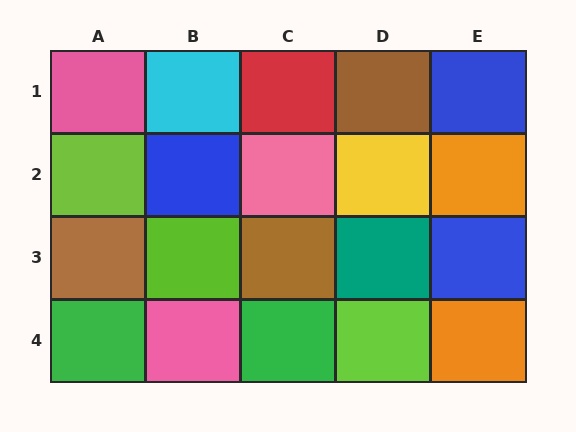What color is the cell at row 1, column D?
Brown.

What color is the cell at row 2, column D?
Yellow.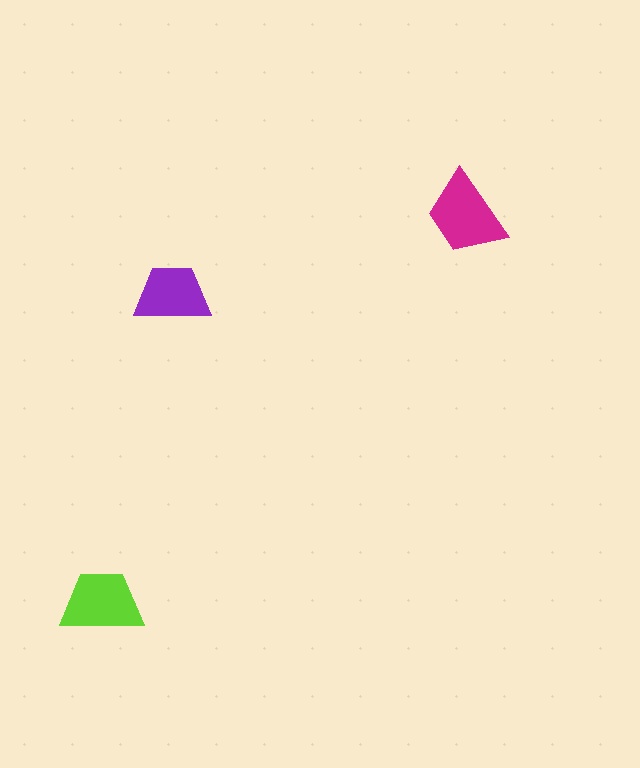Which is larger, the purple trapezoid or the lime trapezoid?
The lime one.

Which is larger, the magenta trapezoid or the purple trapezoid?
The magenta one.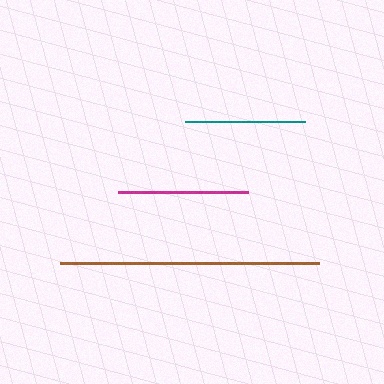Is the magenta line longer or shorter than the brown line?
The brown line is longer than the magenta line.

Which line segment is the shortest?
The teal line is the shortest at approximately 120 pixels.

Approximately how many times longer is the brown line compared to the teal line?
The brown line is approximately 2.2 times the length of the teal line.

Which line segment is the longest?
The brown line is the longest at approximately 260 pixels.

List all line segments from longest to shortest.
From longest to shortest: brown, magenta, teal.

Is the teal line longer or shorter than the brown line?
The brown line is longer than the teal line.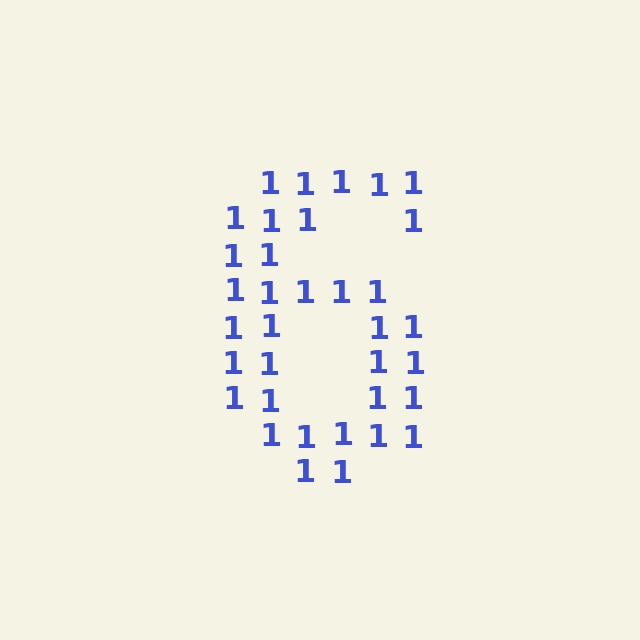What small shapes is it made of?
It is made of small digit 1's.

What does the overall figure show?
The overall figure shows the digit 6.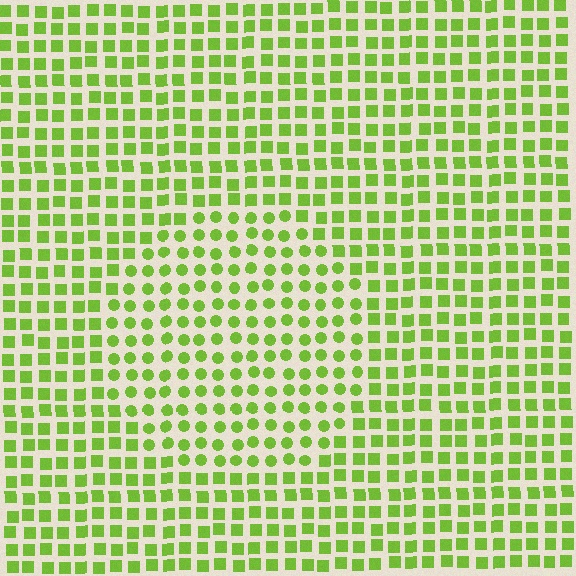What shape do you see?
I see a circle.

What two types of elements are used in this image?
The image uses circles inside the circle region and squares outside it.